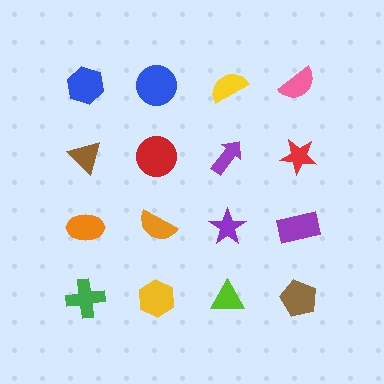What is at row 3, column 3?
A purple star.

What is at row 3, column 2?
An orange semicircle.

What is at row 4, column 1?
A green cross.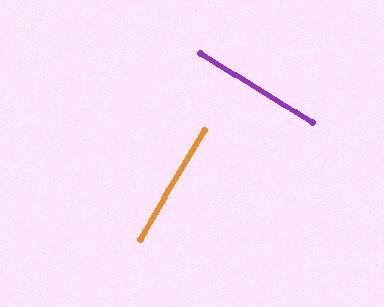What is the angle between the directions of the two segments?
Approximately 88 degrees.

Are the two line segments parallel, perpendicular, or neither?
Perpendicular — they meet at approximately 88°.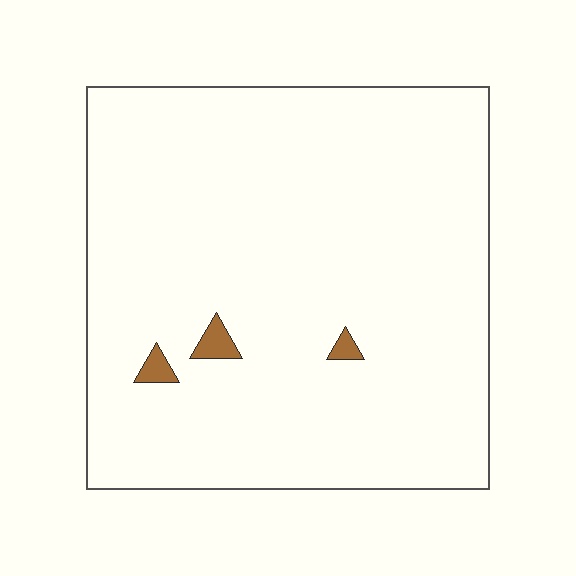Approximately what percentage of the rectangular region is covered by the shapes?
Approximately 0%.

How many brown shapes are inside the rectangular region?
3.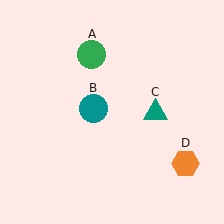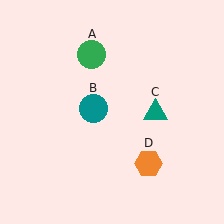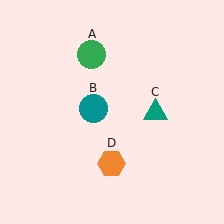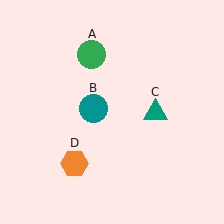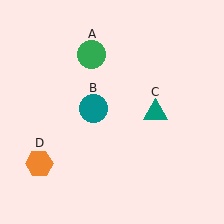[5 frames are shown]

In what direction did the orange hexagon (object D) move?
The orange hexagon (object D) moved left.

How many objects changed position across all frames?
1 object changed position: orange hexagon (object D).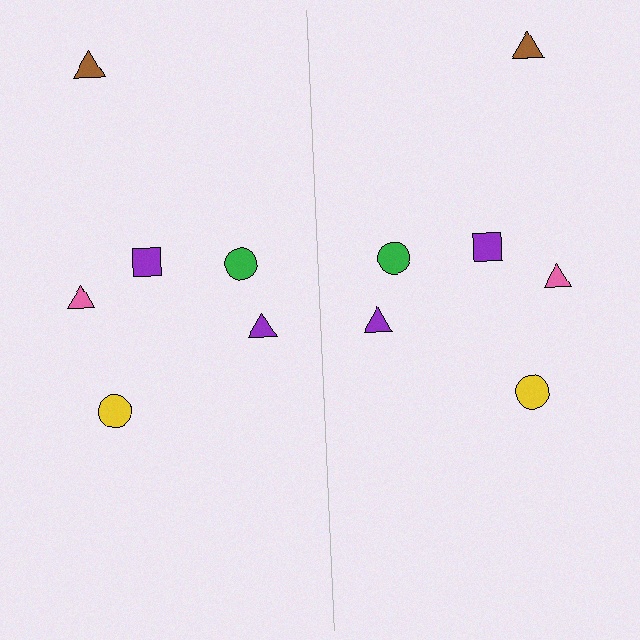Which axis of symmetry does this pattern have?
The pattern has a vertical axis of symmetry running through the center of the image.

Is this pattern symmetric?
Yes, this pattern has bilateral (reflection) symmetry.